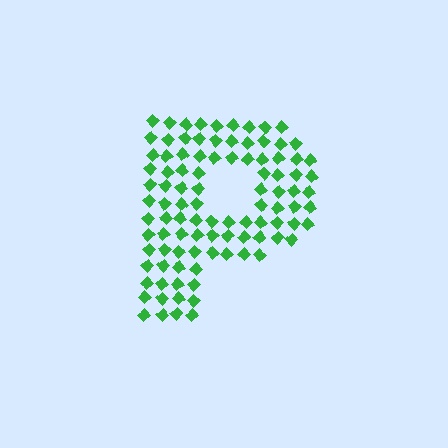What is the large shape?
The large shape is the letter P.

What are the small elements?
The small elements are diamonds.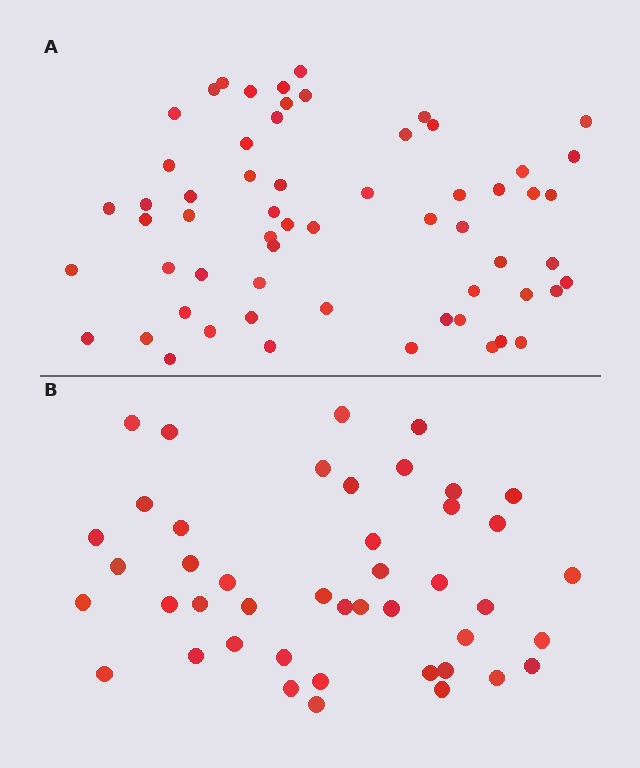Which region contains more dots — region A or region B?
Region A (the top region) has more dots.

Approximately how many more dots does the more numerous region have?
Region A has approximately 15 more dots than region B.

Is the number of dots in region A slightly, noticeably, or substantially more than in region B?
Region A has noticeably more, but not dramatically so. The ratio is roughly 1.4 to 1.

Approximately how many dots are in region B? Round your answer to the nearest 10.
About 40 dots. (The exact count is 44, which rounds to 40.)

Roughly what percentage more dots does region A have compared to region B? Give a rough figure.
About 35% more.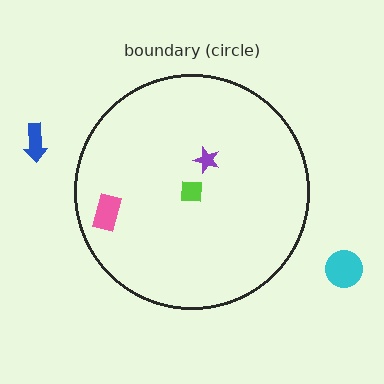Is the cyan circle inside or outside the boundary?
Outside.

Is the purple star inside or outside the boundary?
Inside.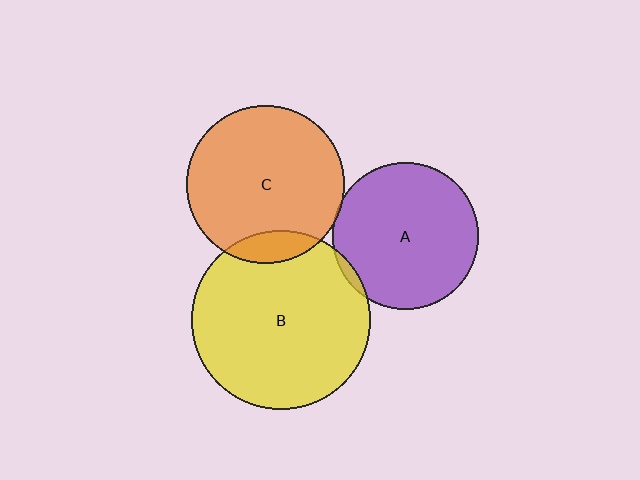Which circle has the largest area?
Circle B (yellow).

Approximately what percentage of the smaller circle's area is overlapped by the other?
Approximately 5%.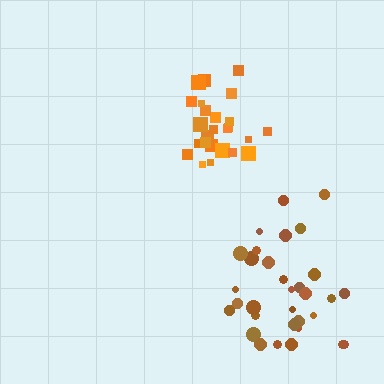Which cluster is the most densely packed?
Orange.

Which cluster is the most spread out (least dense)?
Brown.